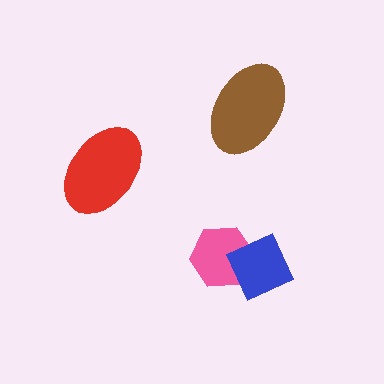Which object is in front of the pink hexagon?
The blue diamond is in front of the pink hexagon.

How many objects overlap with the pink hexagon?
1 object overlaps with the pink hexagon.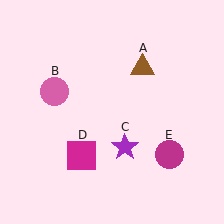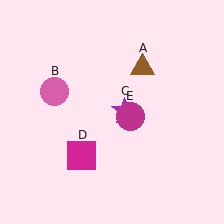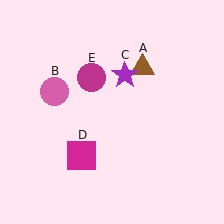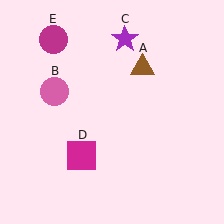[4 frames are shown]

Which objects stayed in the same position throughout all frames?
Brown triangle (object A) and pink circle (object B) and magenta square (object D) remained stationary.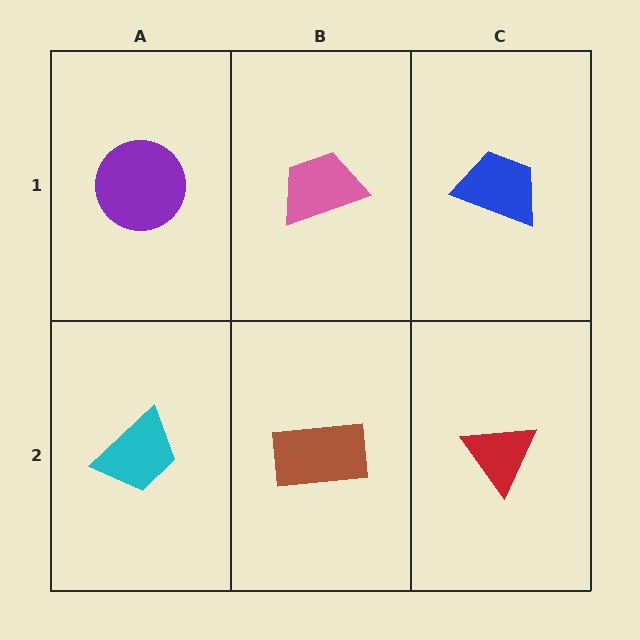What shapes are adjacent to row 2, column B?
A pink trapezoid (row 1, column B), a cyan trapezoid (row 2, column A), a red triangle (row 2, column C).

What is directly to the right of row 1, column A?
A pink trapezoid.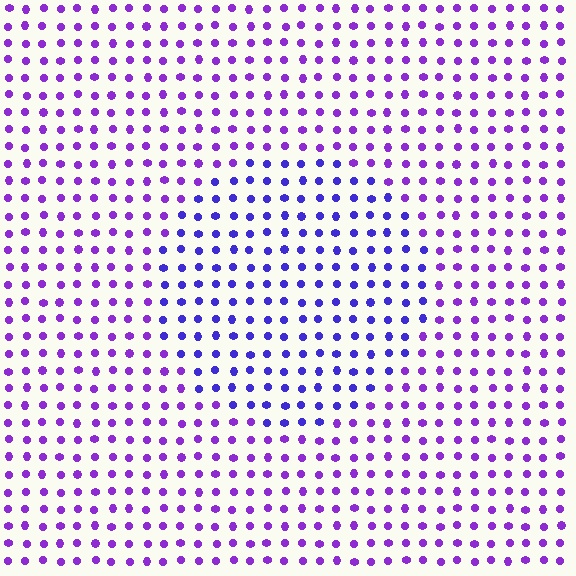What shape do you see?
I see a circle.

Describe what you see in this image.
The image is filled with small purple elements in a uniform arrangement. A circle-shaped region is visible where the elements are tinted to a slightly different hue, forming a subtle color boundary.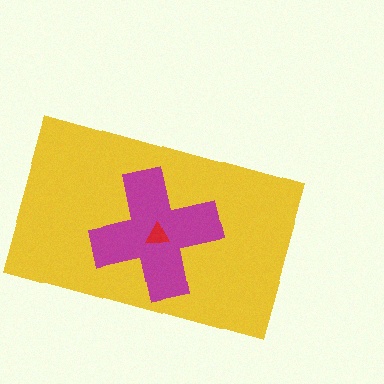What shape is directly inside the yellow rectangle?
The magenta cross.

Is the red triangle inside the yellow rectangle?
Yes.